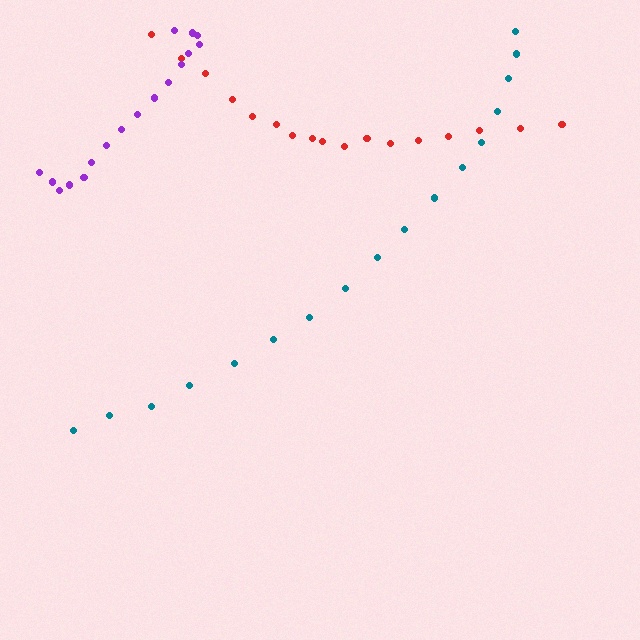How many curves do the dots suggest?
There are 3 distinct paths.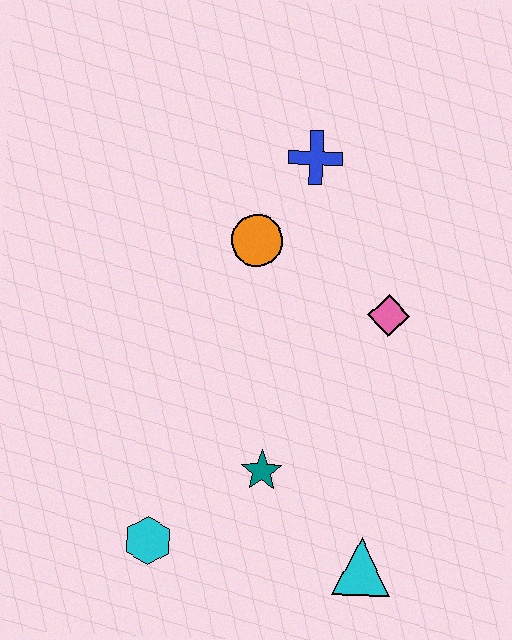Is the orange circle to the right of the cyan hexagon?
Yes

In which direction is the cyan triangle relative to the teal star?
The cyan triangle is to the right of the teal star.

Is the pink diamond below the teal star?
No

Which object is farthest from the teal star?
The blue cross is farthest from the teal star.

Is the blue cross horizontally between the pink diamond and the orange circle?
Yes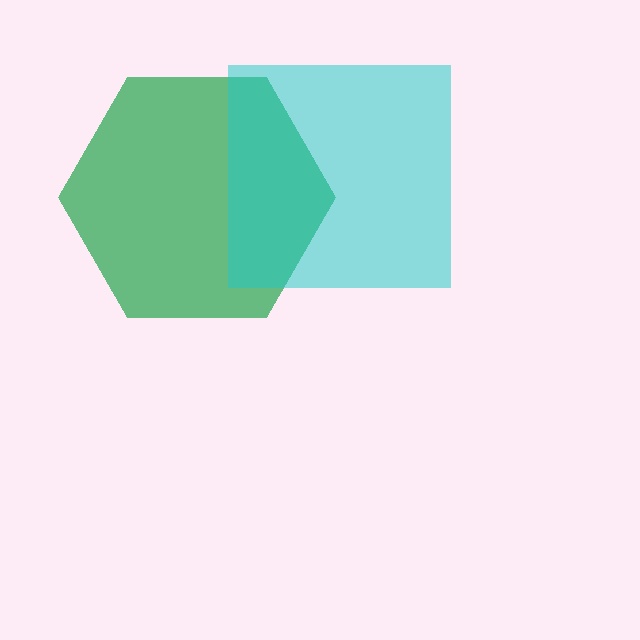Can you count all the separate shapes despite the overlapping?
Yes, there are 2 separate shapes.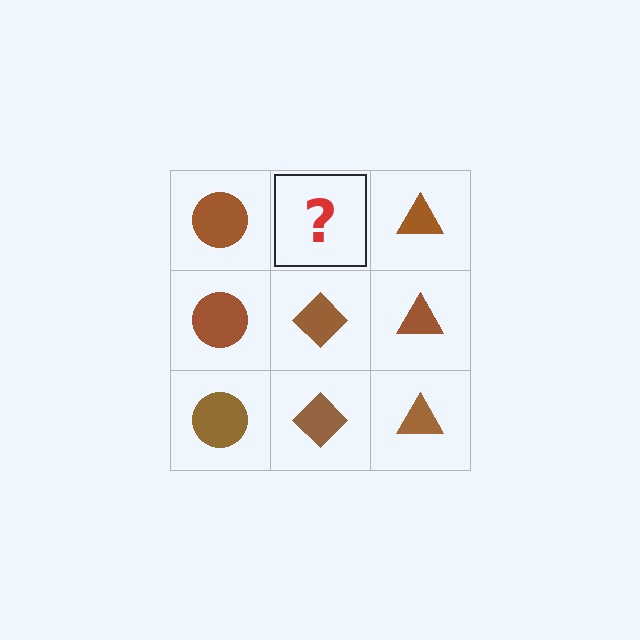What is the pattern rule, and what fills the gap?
The rule is that each column has a consistent shape. The gap should be filled with a brown diamond.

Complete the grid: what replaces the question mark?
The question mark should be replaced with a brown diamond.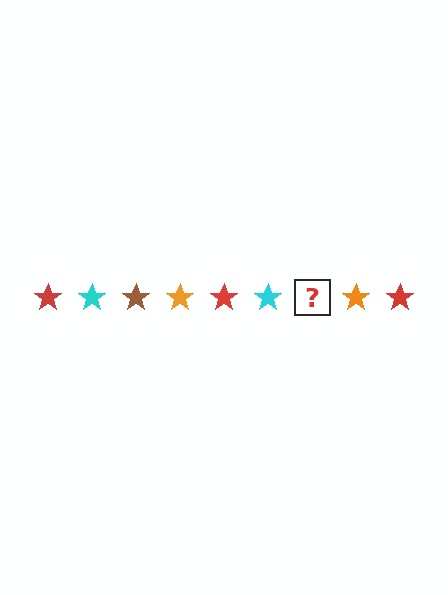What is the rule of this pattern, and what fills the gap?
The rule is that the pattern cycles through red, cyan, brown, orange stars. The gap should be filled with a brown star.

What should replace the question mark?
The question mark should be replaced with a brown star.